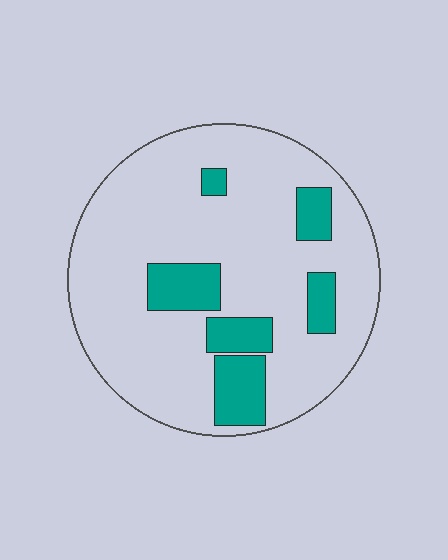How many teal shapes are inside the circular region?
6.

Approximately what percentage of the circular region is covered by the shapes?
Approximately 20%.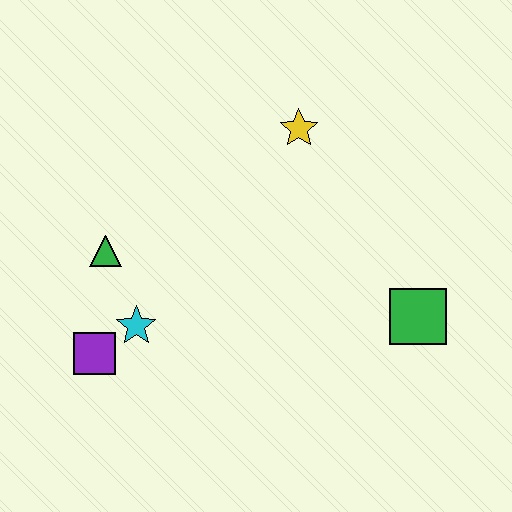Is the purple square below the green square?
Yes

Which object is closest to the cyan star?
The purple square is closest to the cyan star.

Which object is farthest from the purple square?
The green square is farthest from the purple square.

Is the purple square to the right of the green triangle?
No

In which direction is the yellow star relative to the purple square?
The yellow star is above the purple square.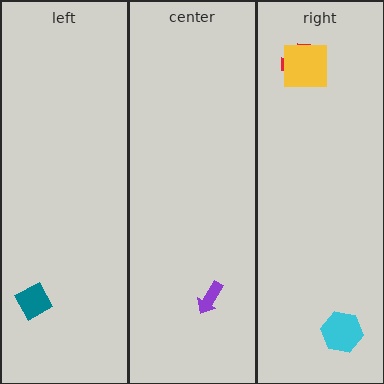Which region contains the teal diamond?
The left region.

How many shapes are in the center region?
1.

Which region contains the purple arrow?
The center region.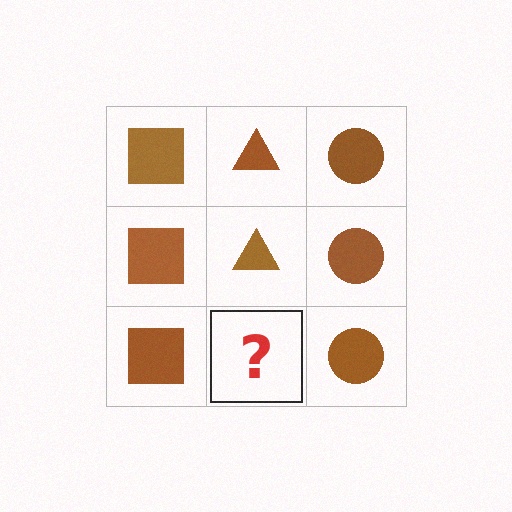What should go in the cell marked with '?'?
The missing cell should contain a brown triangle.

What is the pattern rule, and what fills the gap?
The rule is that each column has a consistent shape. The gap should be filled with a brown triangle.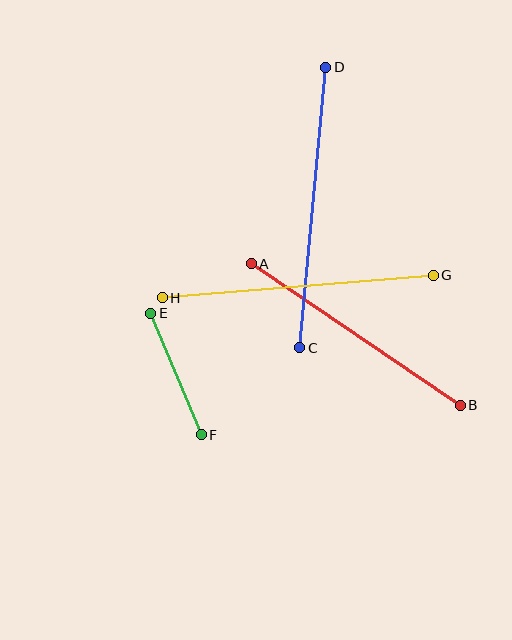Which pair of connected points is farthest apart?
Points C and D are farthest apart.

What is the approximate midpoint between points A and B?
The midpoint is at approximately (356, 335) pixels.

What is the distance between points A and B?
The distance is approximately 253 pixels.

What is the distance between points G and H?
The distance is approximately 272 pixels.